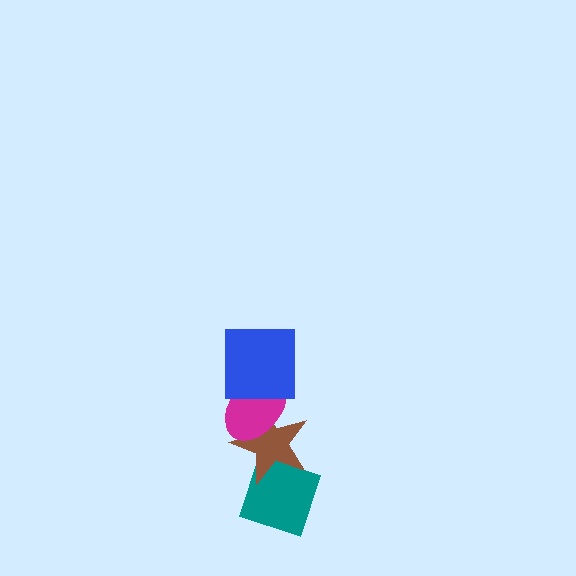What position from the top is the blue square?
The blue square is 1st from the top.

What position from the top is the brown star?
The brown star is 3rd from the top.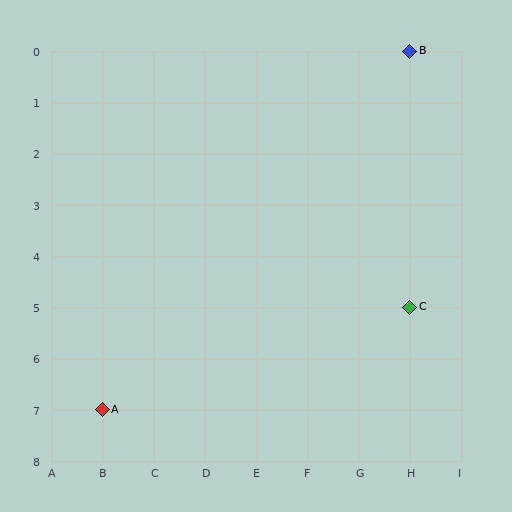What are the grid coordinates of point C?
Point C is at grid coordinates (H, 5).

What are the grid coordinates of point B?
Point B is at grid coordinates (H, 0).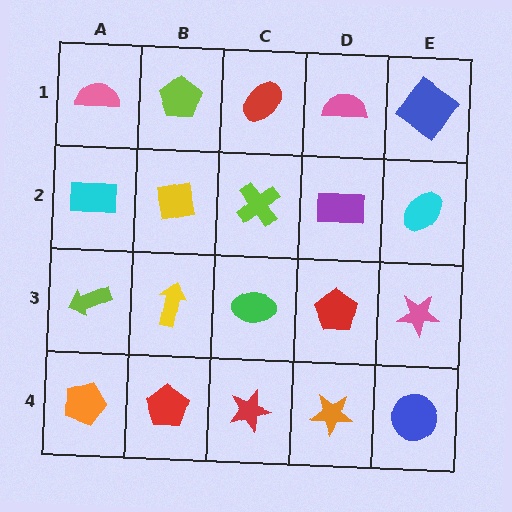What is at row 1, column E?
A blue diamond.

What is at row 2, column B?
A yellow square.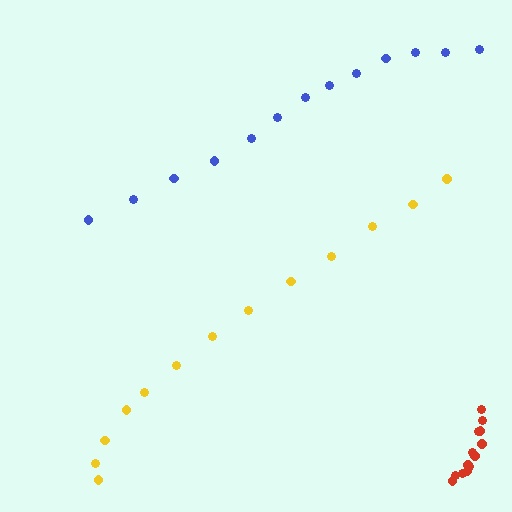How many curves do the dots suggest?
There are 3 distinct paths.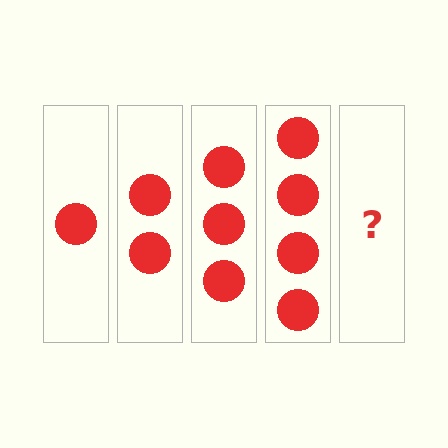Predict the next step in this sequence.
The next step is 5 circles.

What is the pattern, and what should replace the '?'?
The pattern is that each step adds one more circle. The '?' should be 5 circles.